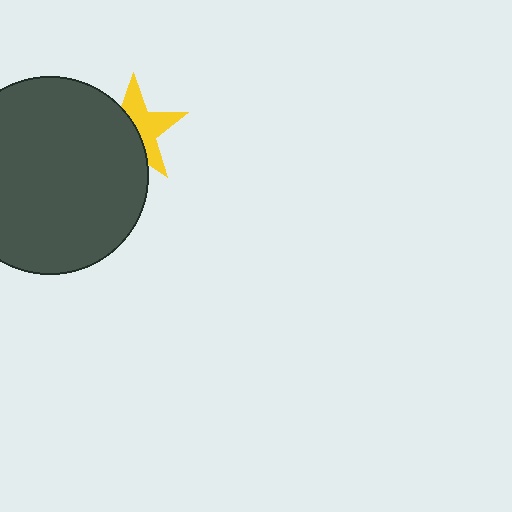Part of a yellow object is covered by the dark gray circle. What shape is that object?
It is a star.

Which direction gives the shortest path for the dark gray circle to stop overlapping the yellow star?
Moving left gives the shortest separation.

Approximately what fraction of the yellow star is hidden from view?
Roughly 50% of the yellow star is hidden behind the dark gray circle.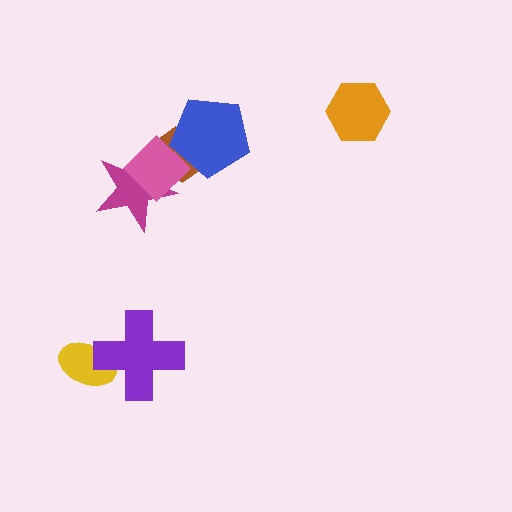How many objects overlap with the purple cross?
1 object overlaps with the purple cross.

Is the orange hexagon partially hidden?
No, no other shape covers it.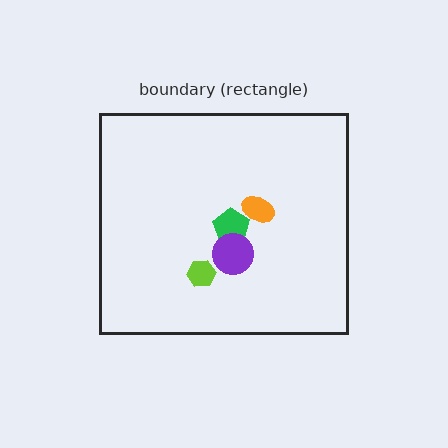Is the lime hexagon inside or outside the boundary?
Inside.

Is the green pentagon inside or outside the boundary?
Inside.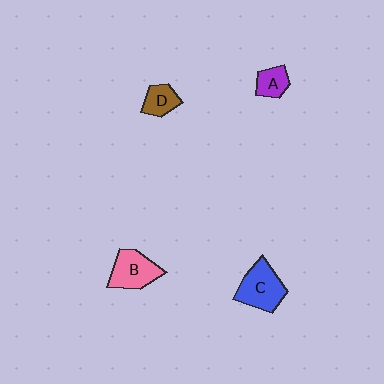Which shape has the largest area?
Shape C (blue).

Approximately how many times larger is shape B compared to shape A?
Approximately 1.7 times.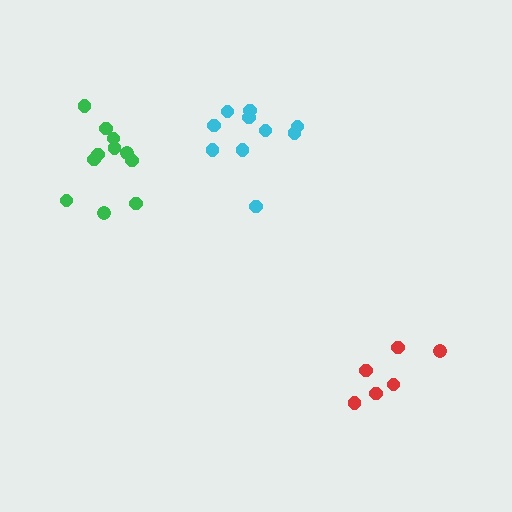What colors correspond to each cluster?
The clusters are colored: red, cyan, green.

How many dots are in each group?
Group 1: 6 dots, Group 2: 10 dots, Group 3: 11 dots (27 total).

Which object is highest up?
The cyan cluster is topmost.